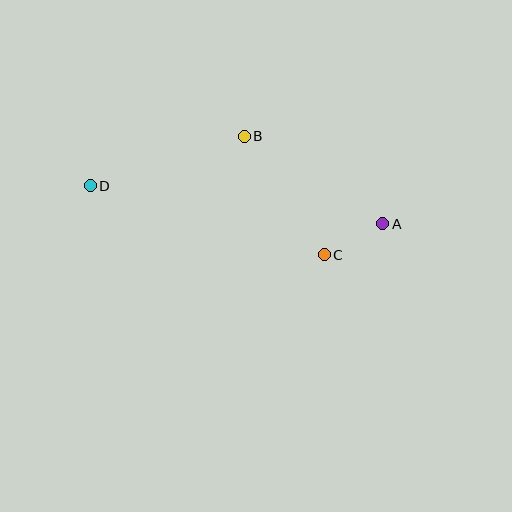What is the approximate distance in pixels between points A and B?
The distance between A and B is approximately 164 pixels.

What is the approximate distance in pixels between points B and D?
The distance between B and D is approximately 162 pixels.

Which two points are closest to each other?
Points A and C are closest to each other.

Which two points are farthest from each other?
Points A and D are farthest from each other.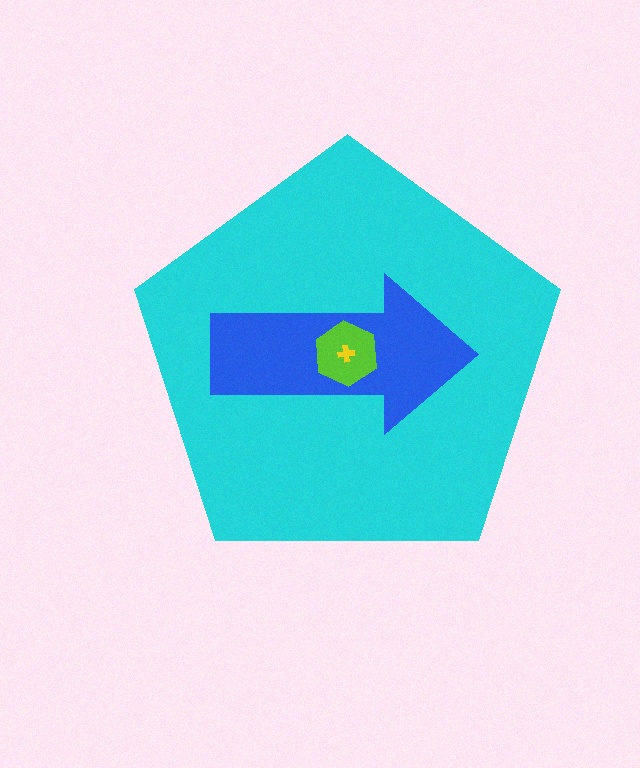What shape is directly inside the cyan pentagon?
The blue arrow.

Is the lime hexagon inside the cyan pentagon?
Yes.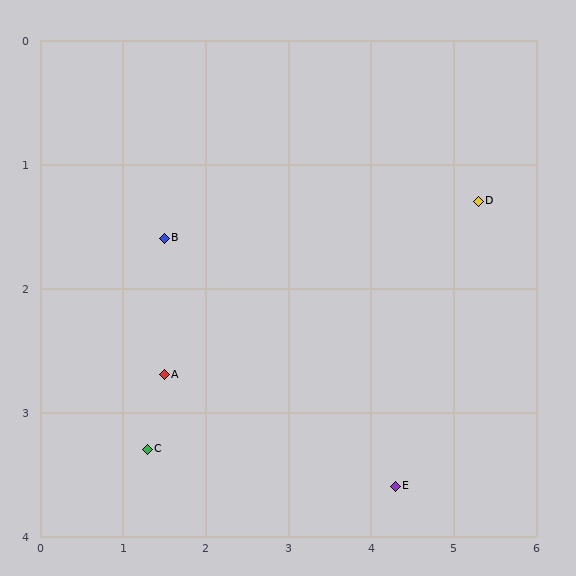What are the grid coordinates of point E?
Point E is at approximately (4.3, 3.6).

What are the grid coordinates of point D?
Point D is at approximately (5.3, 1.3).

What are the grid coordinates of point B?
Point B is at approximately (1.5, 1.6).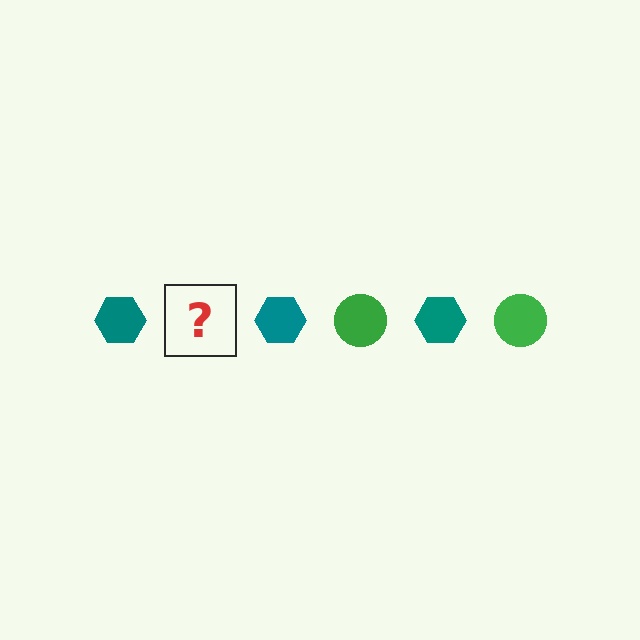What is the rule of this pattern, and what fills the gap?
The rule is that the pattern alternates between teal hexagon and green circle. The gap should be filled with a green circle.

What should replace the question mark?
The question mark should be replaced with a green circle.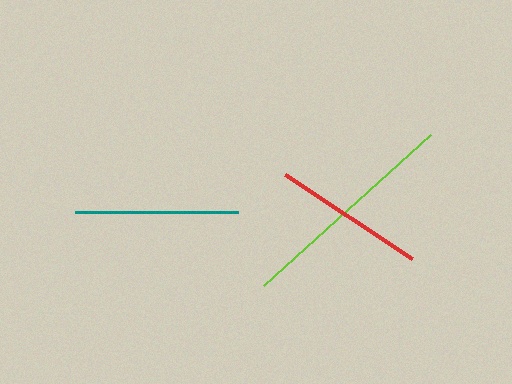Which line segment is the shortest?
The red line is the shortest at approximately 152 pixels.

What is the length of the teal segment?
The teal segment is approximately 163 pixels long.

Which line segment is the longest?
The lime line is the longest at approximately 225 pixels.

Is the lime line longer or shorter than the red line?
The lime line is longer than the red line.